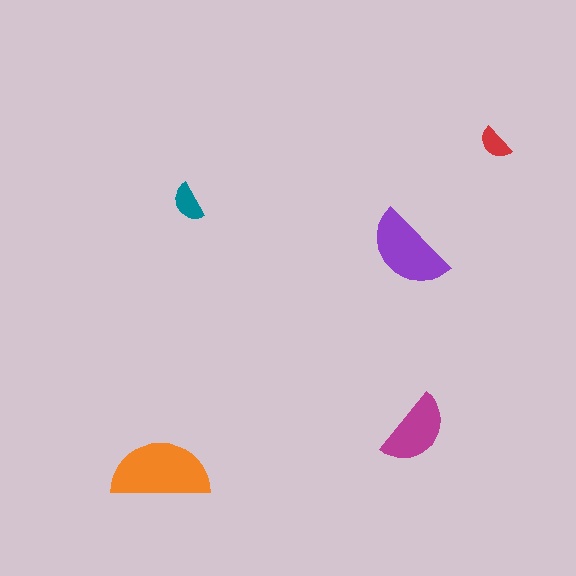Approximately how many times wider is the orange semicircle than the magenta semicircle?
About 1.5 times wider.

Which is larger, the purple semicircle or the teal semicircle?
The purple one.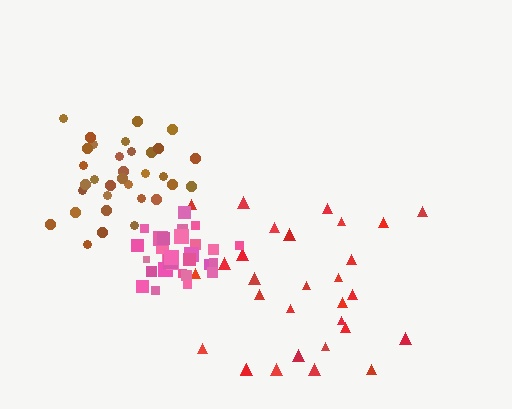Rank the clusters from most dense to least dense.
pink, brown, red.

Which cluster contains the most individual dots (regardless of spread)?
Brown (33).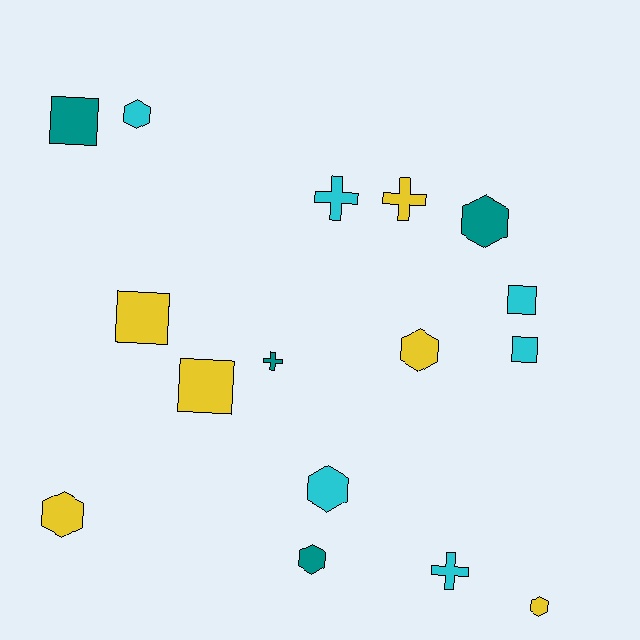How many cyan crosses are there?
There are 2 cyan crosses.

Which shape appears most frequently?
Hexagon, with 7 objects.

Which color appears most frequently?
Cyan, with 6 objects.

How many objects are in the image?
There are 16 objects.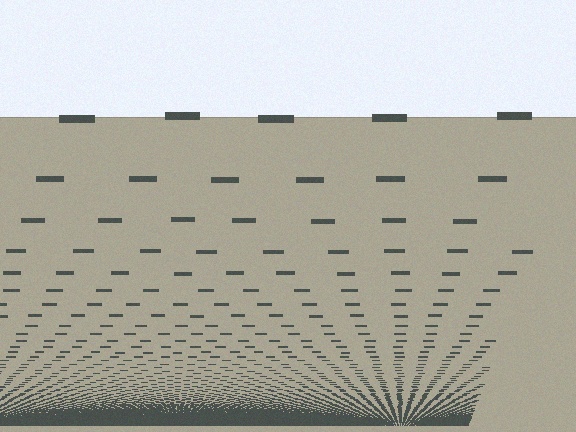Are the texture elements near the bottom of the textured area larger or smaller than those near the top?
Smaller. The gradient is inverted — elements near the bottom are smaller and denser.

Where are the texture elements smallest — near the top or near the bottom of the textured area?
Near the bottom.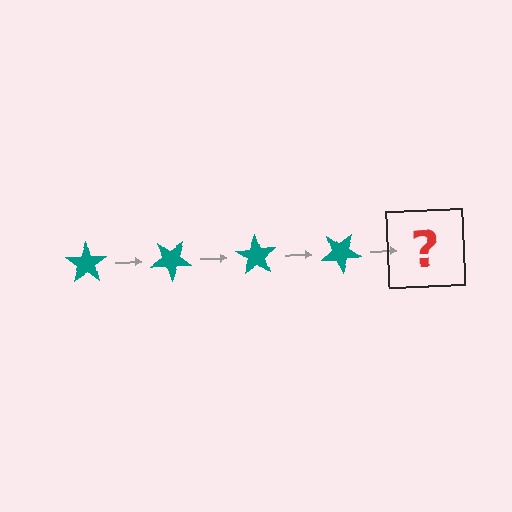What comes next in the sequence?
The next element should be a teal star rotated 140 degrees.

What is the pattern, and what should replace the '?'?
The pattern is that the star rotates 35 degrees each step. The '?' should be a teal star rotated 140 degrees.